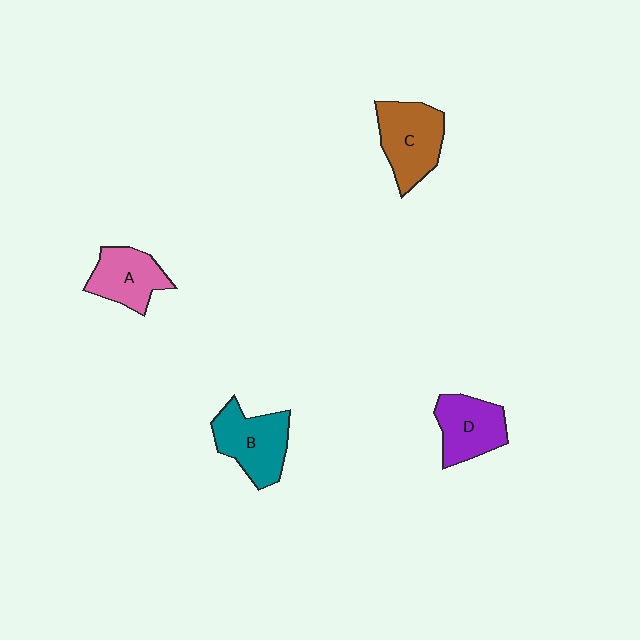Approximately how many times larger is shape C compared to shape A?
Approximately 1.2 times.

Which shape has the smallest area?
Shape A (pink).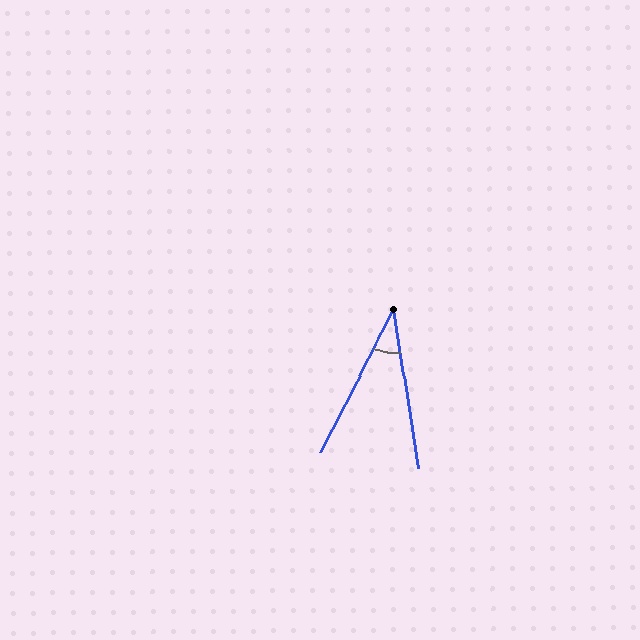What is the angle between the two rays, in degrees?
Approximately 36 degrees.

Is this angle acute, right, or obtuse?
It is acute.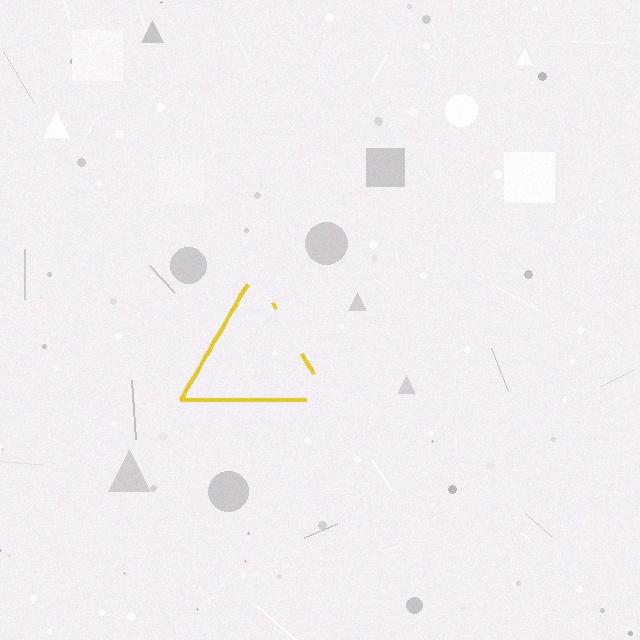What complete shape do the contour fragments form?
The contour fragments form a triangle.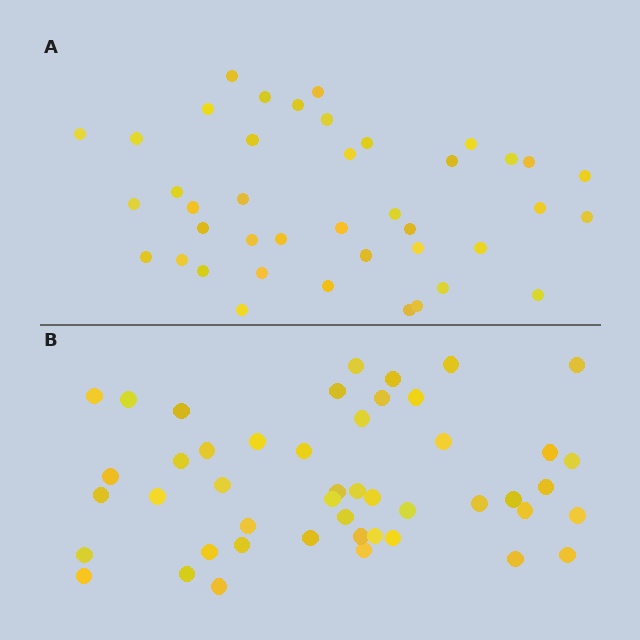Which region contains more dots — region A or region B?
Region B (the bottom region) has more dots.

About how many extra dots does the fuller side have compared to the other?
Region B has about 6 more dots than region A.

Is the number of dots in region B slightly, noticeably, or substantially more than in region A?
Region B has only slightly more — the two regions are fairly close. The ratio is roughly 1.1 to 1.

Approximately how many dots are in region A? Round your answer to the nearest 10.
About 40 dots. (The exact count is 41, which rounds to 40.)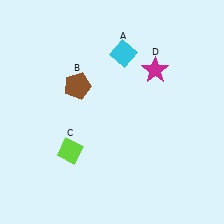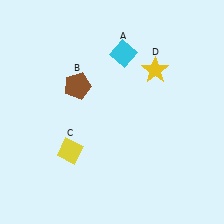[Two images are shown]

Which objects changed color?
C changed from lime to yellow. D changed from magenta to yellow.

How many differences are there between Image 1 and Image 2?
There are 2 differences between the two images.